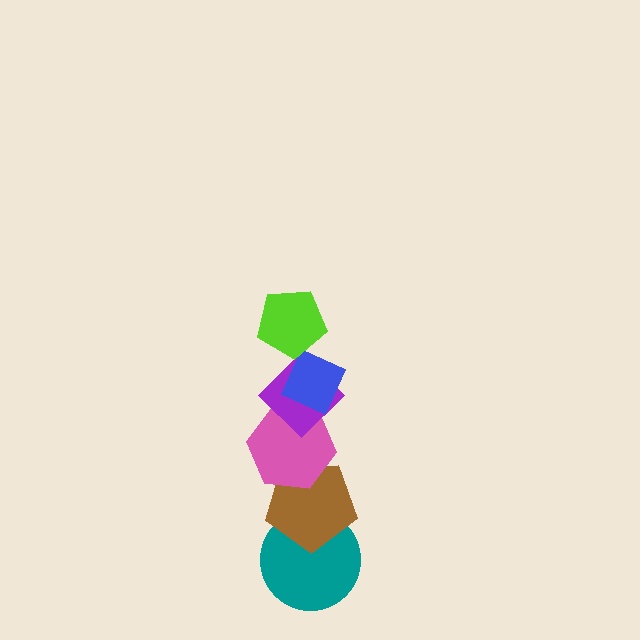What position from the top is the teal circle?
The teal circle is 6th from the top.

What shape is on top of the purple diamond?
The blue diamond is on top of the purple diamond.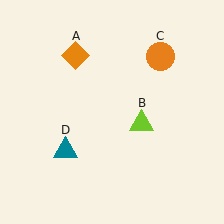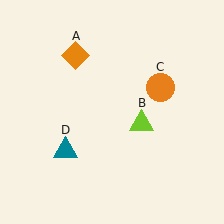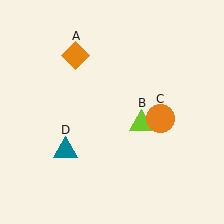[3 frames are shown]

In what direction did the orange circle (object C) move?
The orange circle (object C) moved down.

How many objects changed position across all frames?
1 object changed position: orange circle (object C).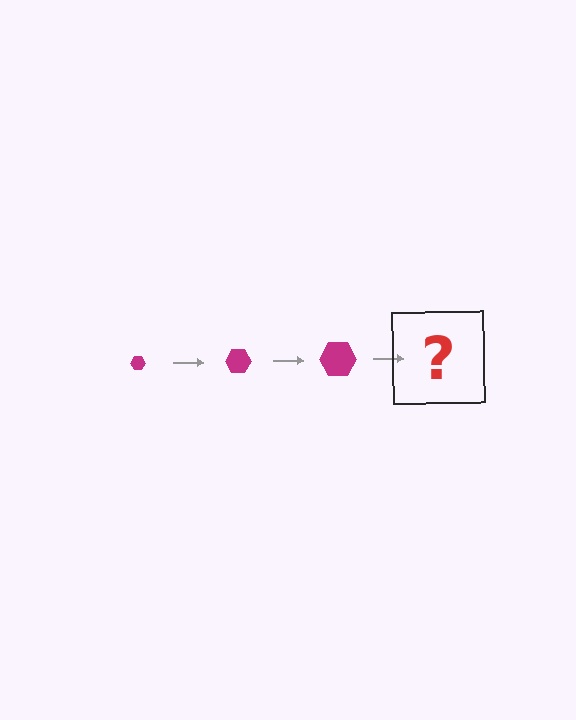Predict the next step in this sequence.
The next step is a magenta hexagon, larger than the previous one.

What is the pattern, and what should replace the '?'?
The pattern is that the hexagon gets progressively larger each step. The '?' should be a magenta hexagon, larger than the previous one.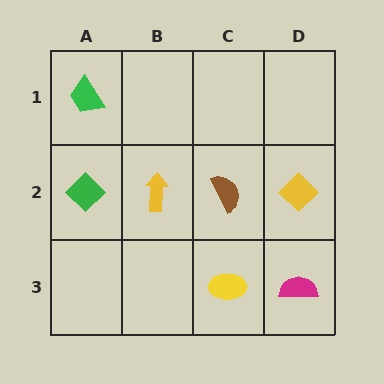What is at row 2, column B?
A yellow arrow.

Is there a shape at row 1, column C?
No, that cell is empty.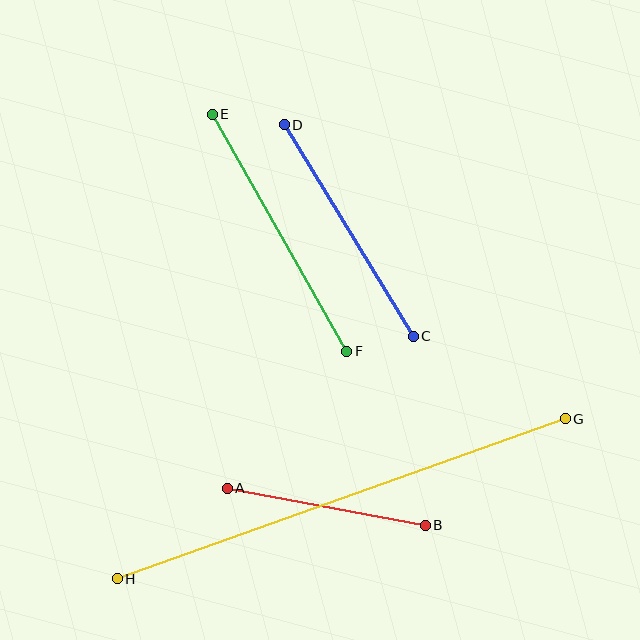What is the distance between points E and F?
The distance is approximately 272 pixels.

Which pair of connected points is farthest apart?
Points G and H are farthest apart.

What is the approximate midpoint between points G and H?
The midpoint is at approximately (341, 499) pixels.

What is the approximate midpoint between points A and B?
The midpoint is at approximately (326, 507) pixels.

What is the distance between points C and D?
The distance is approximately 248 pixels.